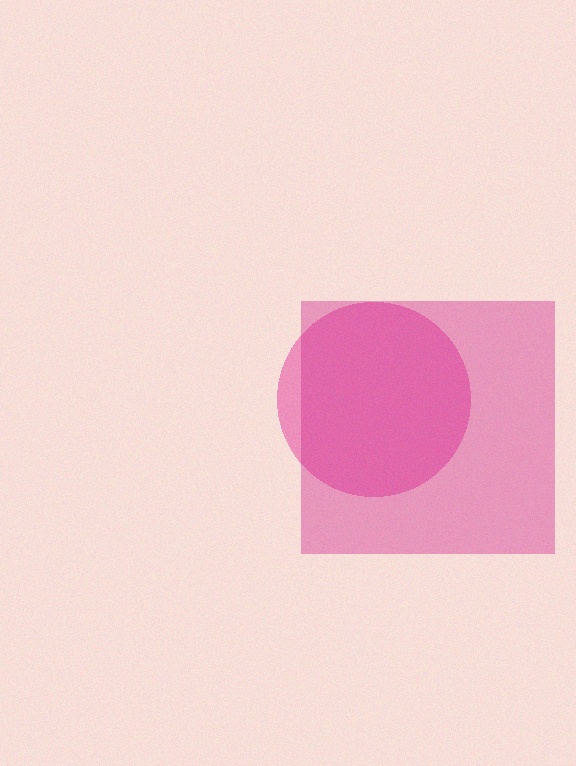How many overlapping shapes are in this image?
There are 2 overlapping shapes in the image.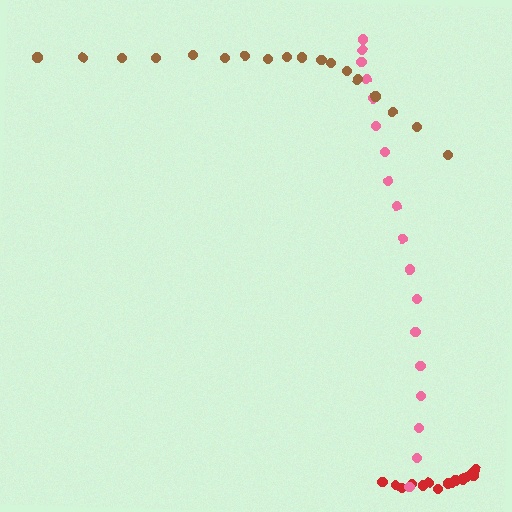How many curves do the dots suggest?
There are 3 distinct paths.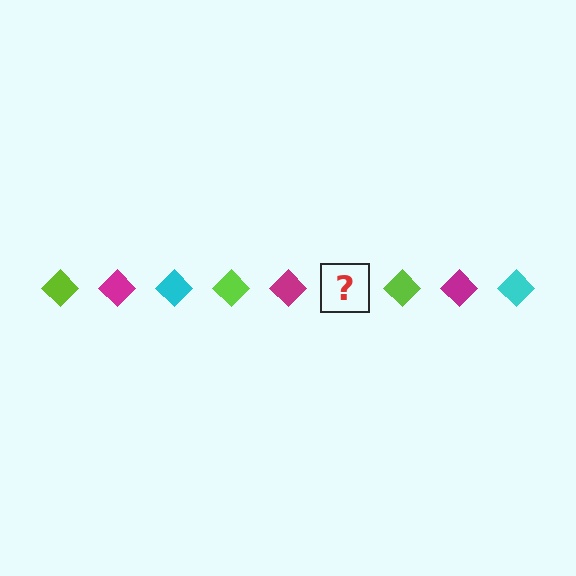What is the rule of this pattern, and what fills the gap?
The rule is that the pattern cycles through lime, magenta, cyan diamonds. The gap should be filled with a cyan diamond.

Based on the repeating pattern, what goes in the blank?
The blank should be a cyan diamond.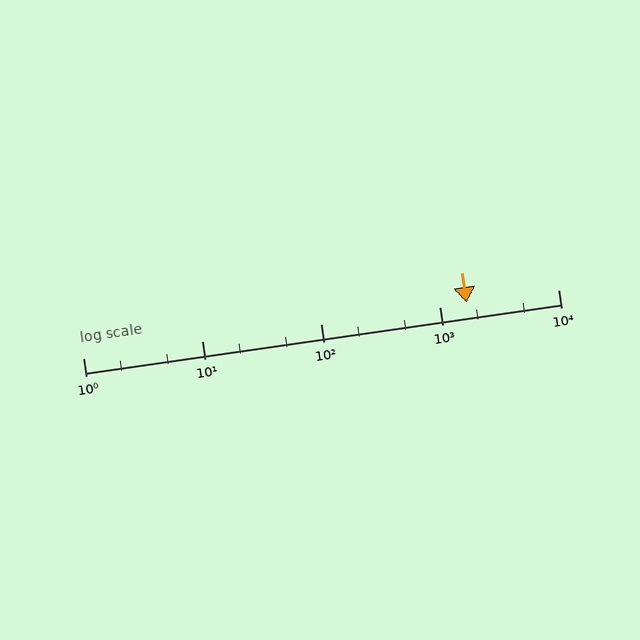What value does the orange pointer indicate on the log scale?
The pointer indicates approximately 1700.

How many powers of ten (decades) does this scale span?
The scale spans 4 decades, from 1 to 10000.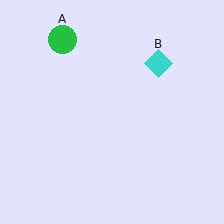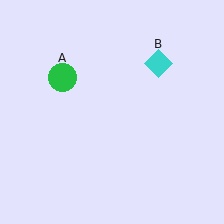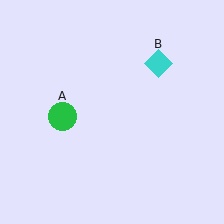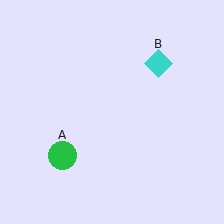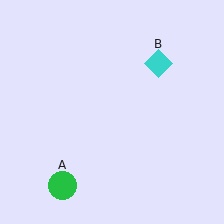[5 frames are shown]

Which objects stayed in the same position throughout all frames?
Cyan diamond (object B) remained stationary.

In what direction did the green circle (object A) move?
The green circle (object A) moved down.